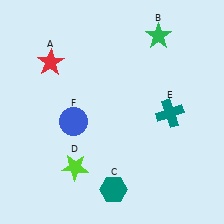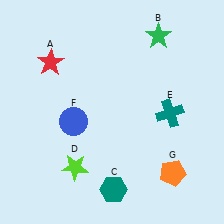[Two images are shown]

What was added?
An orange pentagon (G) was added in Image 2.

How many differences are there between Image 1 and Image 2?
There is 1 difference between the two images.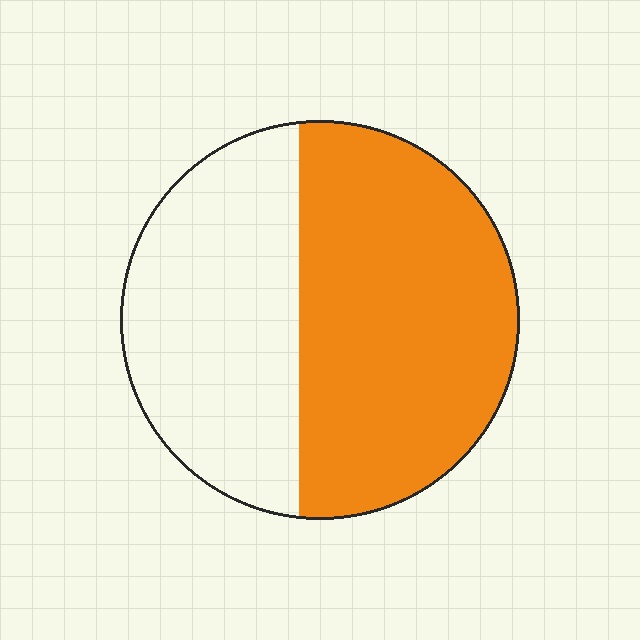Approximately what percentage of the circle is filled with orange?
Approximately 55%.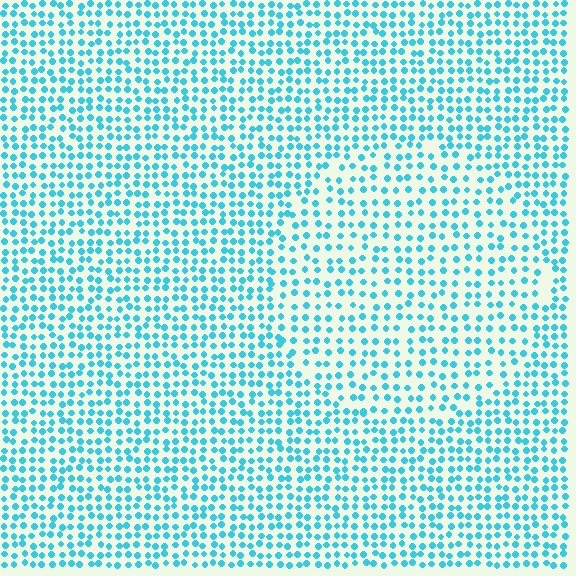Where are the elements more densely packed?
The elements are more densely packed outside the circle boundary.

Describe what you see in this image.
The image contains small cyan elements arranged at two different densities. A circle-shaped region is visible where the elements are less densely packed than the surrounding area.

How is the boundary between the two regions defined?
The boundary is defined by a change in element density (approximately 1.5x ratio). All elements are the same color, size, and shape.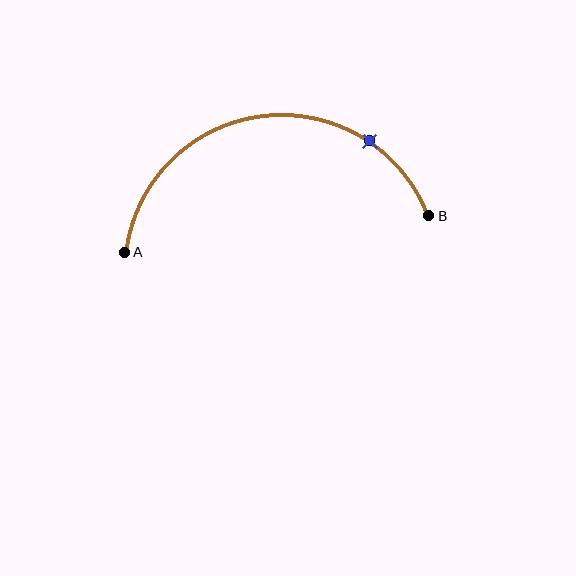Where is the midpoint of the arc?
The arc midpoint is the point on the curve farthest from the straight line joining A and B. It sits above that line.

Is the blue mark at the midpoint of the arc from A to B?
No. The blue mark lies on the arc but is closer to endpoint B. The arc midpoint would be at the point on the curve equidistant along the arc from both A and B.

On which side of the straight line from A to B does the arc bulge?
The arc bulges above the straight line connecting A and B.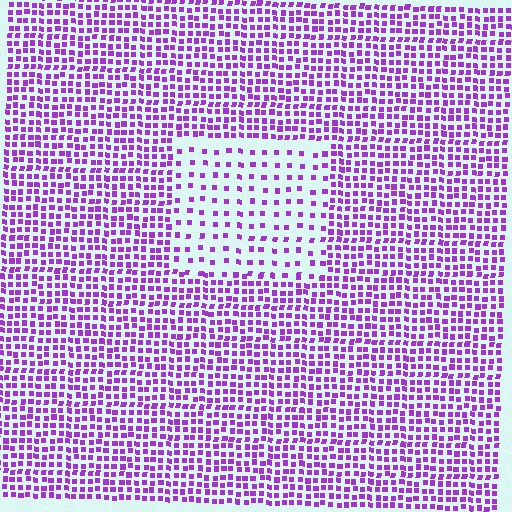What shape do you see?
I see a rectangle.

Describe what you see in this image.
The image contains small purple elements arranged at two different densities. A rectangle-shaped region is visible where the elements are less densely packed than the surrounding area.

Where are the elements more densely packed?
The elements are more densely packed outside the rectangle boundary.